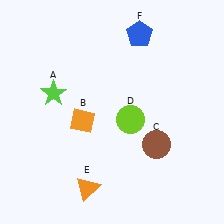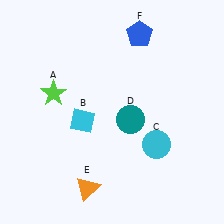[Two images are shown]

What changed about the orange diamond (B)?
In Image 1, B is orange. In Image 2, it changed to cyan.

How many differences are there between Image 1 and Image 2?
There are 3 differences between the two images.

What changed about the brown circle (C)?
In Image 1, C is brown. In Image 2, it changed to cyan.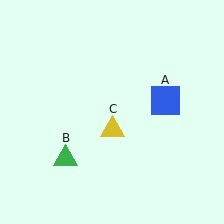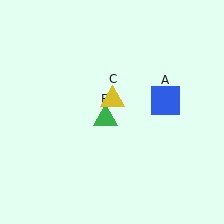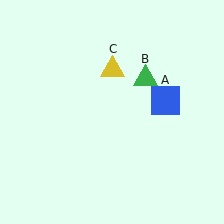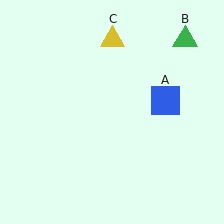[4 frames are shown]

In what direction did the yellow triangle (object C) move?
The yellow triangle (object C) moved up.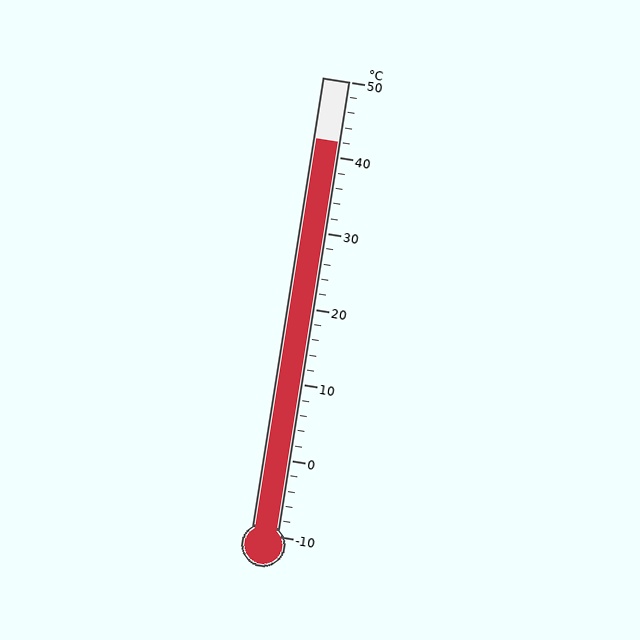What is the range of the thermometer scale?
The thermometer scale ranges from -10°C to 50°C.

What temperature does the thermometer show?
The thermometer shows approximately 42°C.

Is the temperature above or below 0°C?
The temperature is above 0°C.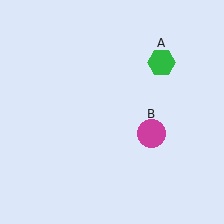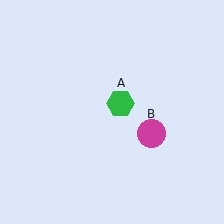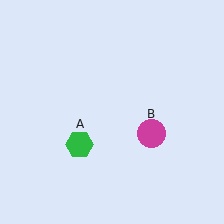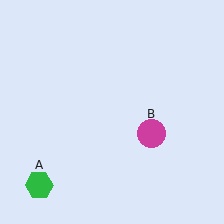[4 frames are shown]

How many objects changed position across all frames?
1 object changed position: green hexagon (object A).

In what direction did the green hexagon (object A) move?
The green hexagon (object A) moved down and to the left.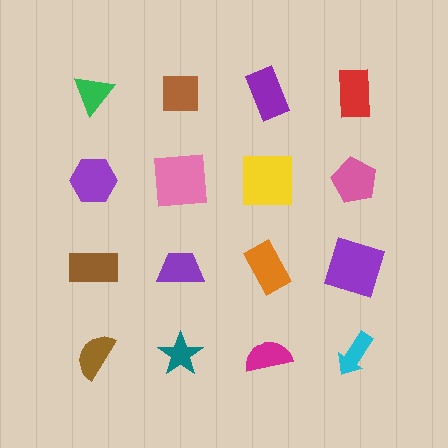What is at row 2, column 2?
A pink square.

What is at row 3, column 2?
A purple trapezoid.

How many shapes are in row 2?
4 shapes.